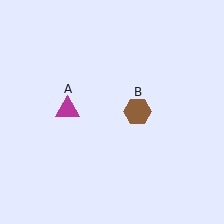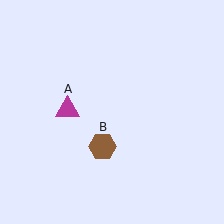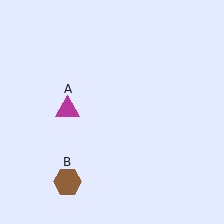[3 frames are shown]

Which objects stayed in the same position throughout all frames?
Magenta triangle (object A) remained stationary.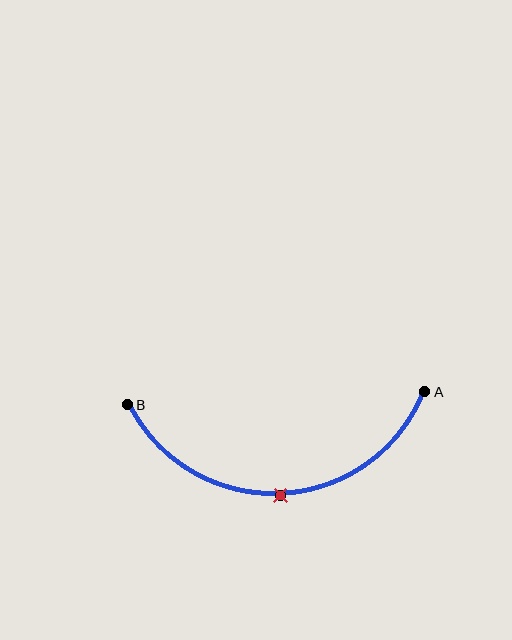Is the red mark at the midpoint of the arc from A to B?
Yes. The red mark lies on the arc at equal arc-length from both A and B — it is the arc midpoint.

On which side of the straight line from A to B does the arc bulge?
The arc bulges below the straight line connecting A and B.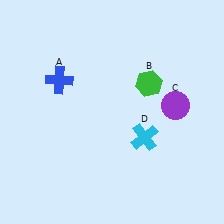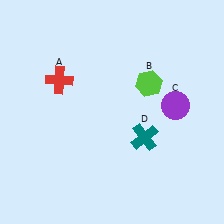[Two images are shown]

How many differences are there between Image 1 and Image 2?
There are 3 differences between the two images.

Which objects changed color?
A changed from blue to red. B changed from green to lime. D changed from cyan to teal.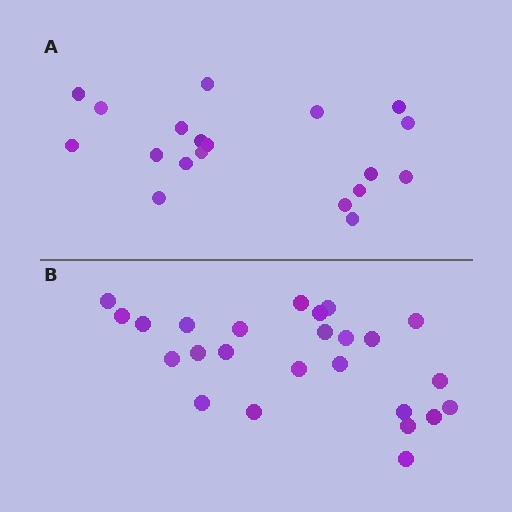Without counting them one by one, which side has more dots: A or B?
Region B (the bottom region) has more dots.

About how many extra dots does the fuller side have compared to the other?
Region B has about 6 more dots than region A.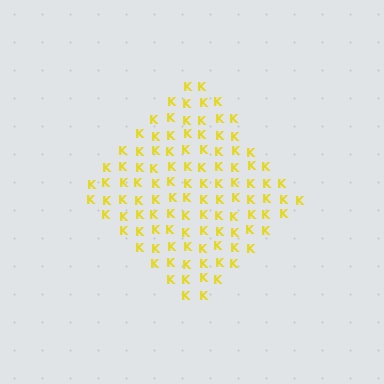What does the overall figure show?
The overall figure shows a diamond.